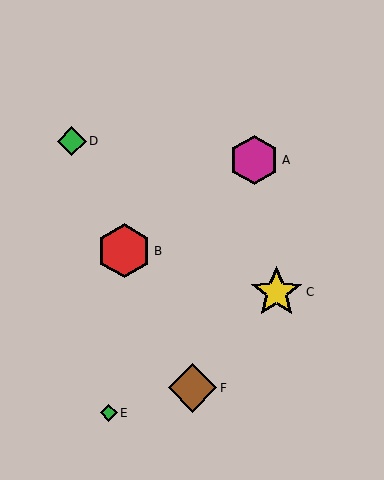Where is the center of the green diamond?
The center of the green diamond is at (72, 141).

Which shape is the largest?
The red hexagon (labeled B) is the largest.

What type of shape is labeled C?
Shape C is a yellow star.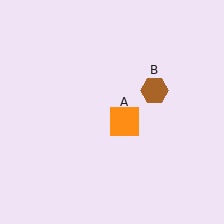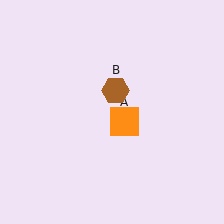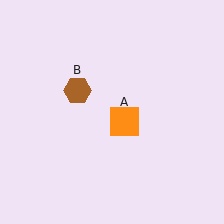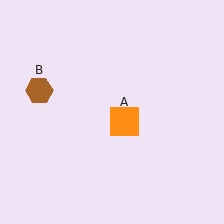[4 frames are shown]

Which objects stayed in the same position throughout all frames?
Orange square (object A) remained stationary.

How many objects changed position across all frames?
1 object changed position: brown hexagon (object B).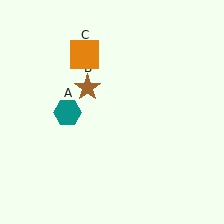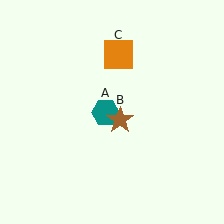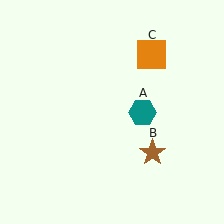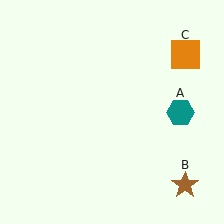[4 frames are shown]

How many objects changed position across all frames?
3 objects changed position: teal hexagon (object A), brown star (object B), orange square (object C).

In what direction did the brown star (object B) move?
The brown star (object B) moved down and to the right.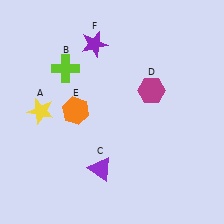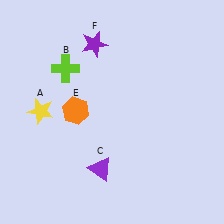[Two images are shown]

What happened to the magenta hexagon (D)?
The magenta hexagon (D) was removed in Image 2. It was in the top-right area of Image 1.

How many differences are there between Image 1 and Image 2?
There is 1 difference between the two images.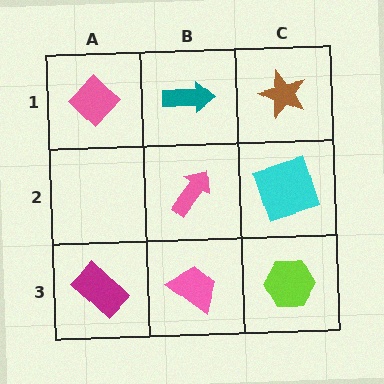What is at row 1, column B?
A teal arrow.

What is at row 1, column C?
A brown star.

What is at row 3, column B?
A pink trapezoid.